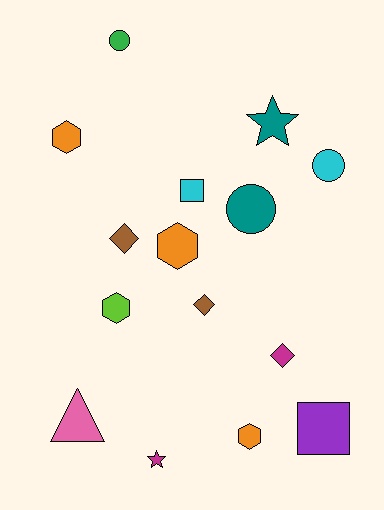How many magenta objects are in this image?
There are 2 magenta objects.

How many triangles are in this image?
There is 1 triangle.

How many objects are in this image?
There are 15 objects.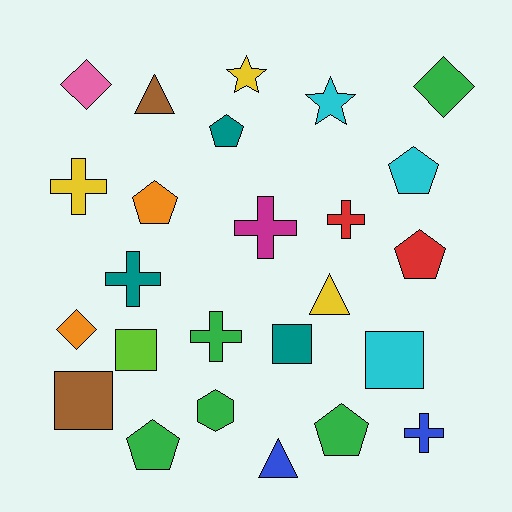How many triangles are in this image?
There are 3 triangles.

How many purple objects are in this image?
There are no purple objects.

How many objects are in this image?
There are 25 objects.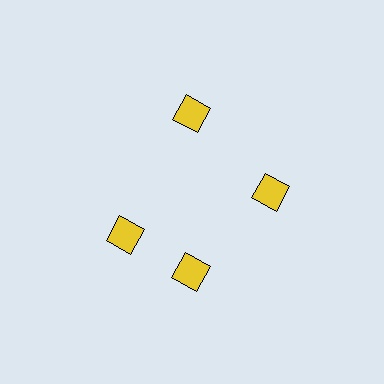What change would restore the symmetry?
The symmetry would be restored by rotating it back into even spacing with its neighbors so that all 4 diamonds sit at equal angles and equal distance from the center.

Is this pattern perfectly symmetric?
No. The 4 yellow diamonds are arranged in a ring, but one element near the 9 o'clock position is rotated out of alignment along the ring, breaking the 4-fold rotational symmetry.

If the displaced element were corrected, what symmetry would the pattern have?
It would have 4-fold rotational symmetry — the pattern would map onto itself every 90 degrees.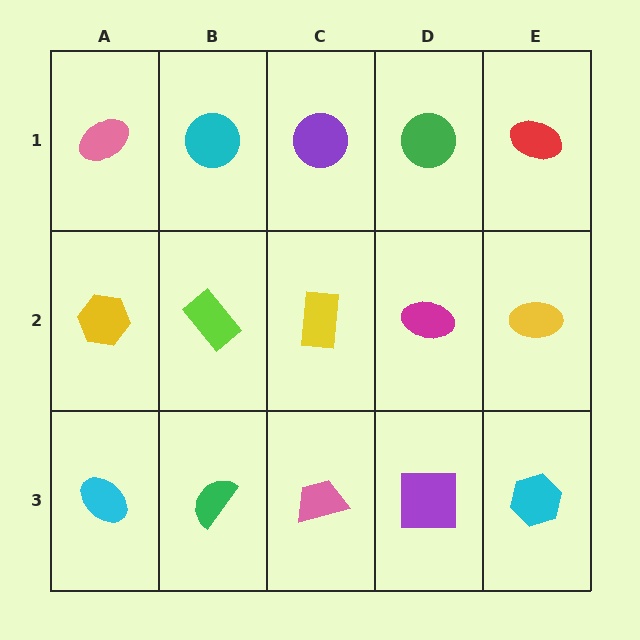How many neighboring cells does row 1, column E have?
2.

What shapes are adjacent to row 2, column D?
A green circle (row 1, column D), a purple square (row 3, column D), a yellow rectangle (row 2, column C), a yellow ellipse (row 2, column E).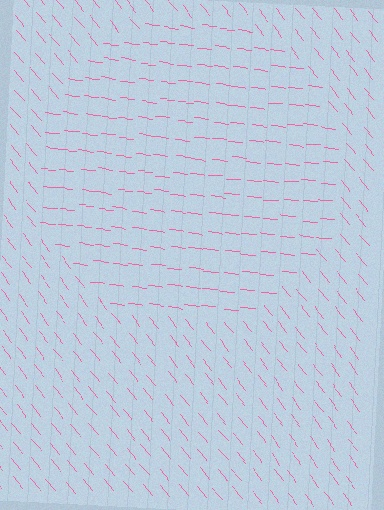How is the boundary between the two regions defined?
The boundary is defined purely by a change in line orientation (approximately 45 degrees difference). All lines are the same color and thickness.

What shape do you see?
I see a circle.